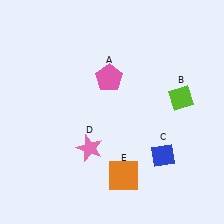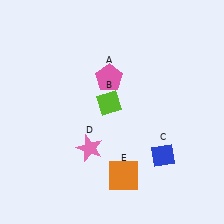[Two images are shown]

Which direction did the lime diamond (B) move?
The lime diamond (B) moved left.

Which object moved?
The lime diamond (B) moved left.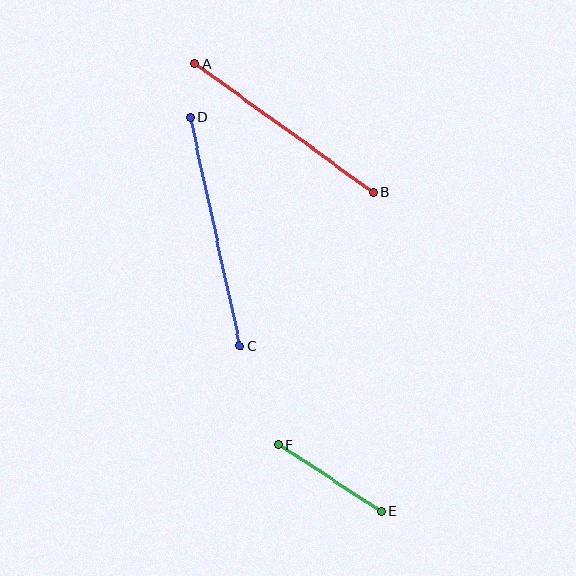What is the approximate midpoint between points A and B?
The midpoint is at approximately (284, 128) pixels.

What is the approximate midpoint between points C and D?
The midpoint is at approximately (215, 231) pixels.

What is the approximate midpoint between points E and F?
The midpoint is at approximately (330, 478) pixels.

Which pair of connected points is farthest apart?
Points C and D are farthest apart.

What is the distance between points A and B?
The distance is approximately 219 pixels.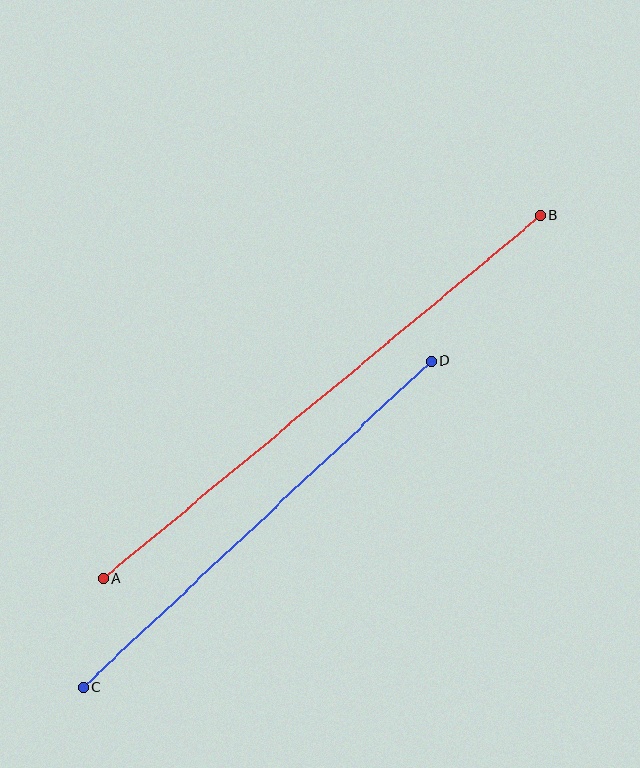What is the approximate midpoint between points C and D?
The midpoint is at approximately (257, 524) pixels.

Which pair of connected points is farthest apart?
Points A and B are farthest apart.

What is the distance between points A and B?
The distance is approximately 568 pixels.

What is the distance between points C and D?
The distance is approximately 477 pixels.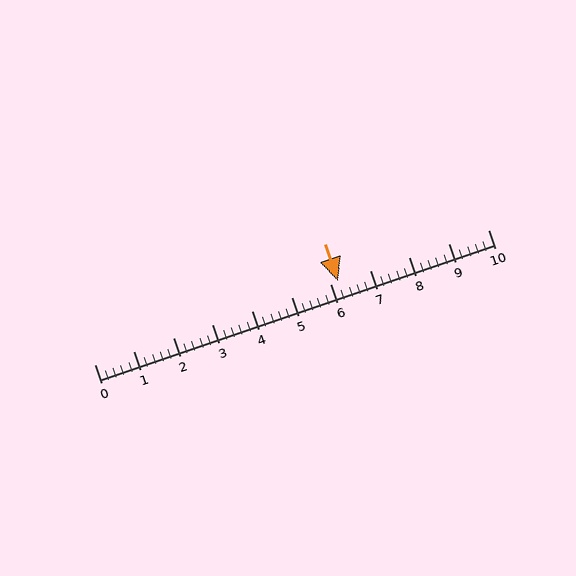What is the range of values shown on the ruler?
The ruler shows values from 0 to 10.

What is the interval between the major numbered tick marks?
The major tick marks are spaced 1 units apart.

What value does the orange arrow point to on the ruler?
The orange arrow points to approximately 6.2.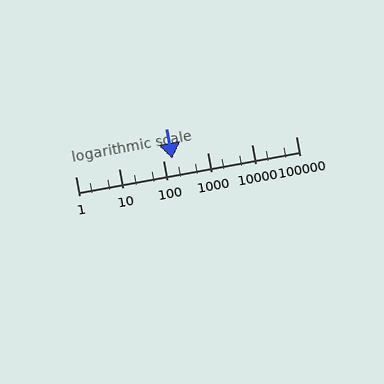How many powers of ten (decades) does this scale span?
The scale spans 5 decades, from 1 to 100000.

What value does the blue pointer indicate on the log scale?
The pointer indicates approximately 160.